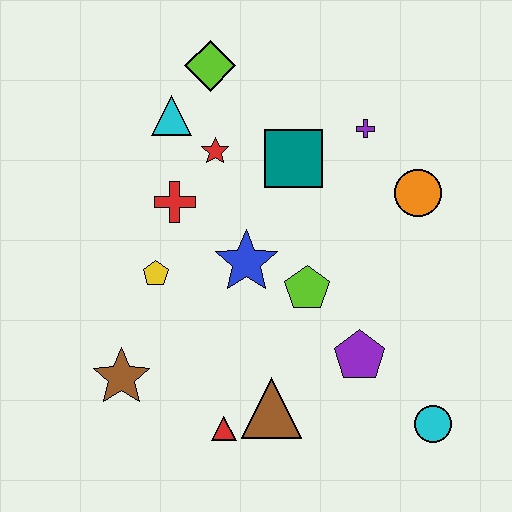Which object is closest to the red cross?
The red star is closest to the red cross.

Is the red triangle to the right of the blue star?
No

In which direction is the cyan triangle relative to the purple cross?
The cyan triangle is to the left of the purple cross.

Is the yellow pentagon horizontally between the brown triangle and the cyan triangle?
No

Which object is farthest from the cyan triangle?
The cyan circle is farthest from the cyan triangle.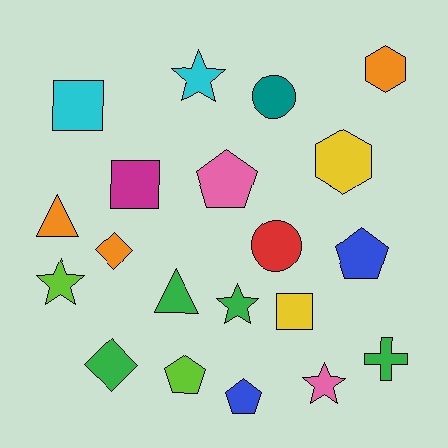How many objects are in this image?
There are 20 objects.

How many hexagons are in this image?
There are 2 hexagons.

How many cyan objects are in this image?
There are 2 cyan objects.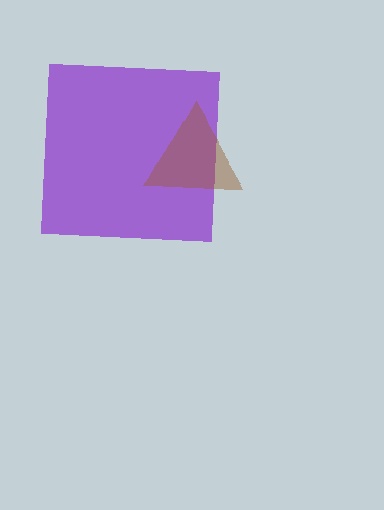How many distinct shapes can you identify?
There are 2 distinct shapes: a purple square, a brown triangle.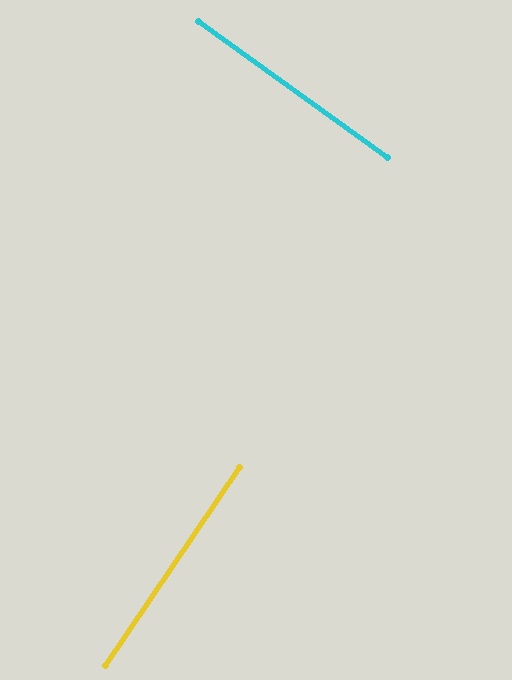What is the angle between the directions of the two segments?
Approximately 88 degrees.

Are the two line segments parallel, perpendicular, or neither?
Perpendicular — they meet at approximately 88°.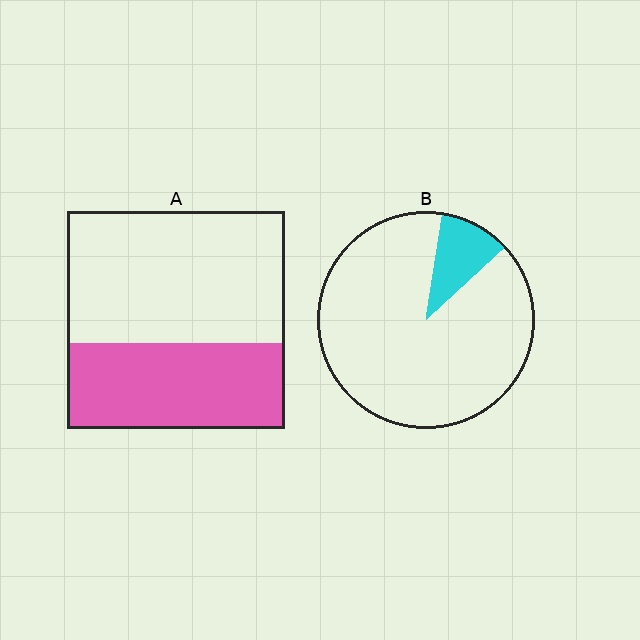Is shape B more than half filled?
No.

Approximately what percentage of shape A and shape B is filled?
A is approximately 40% and B is approximately 10%.